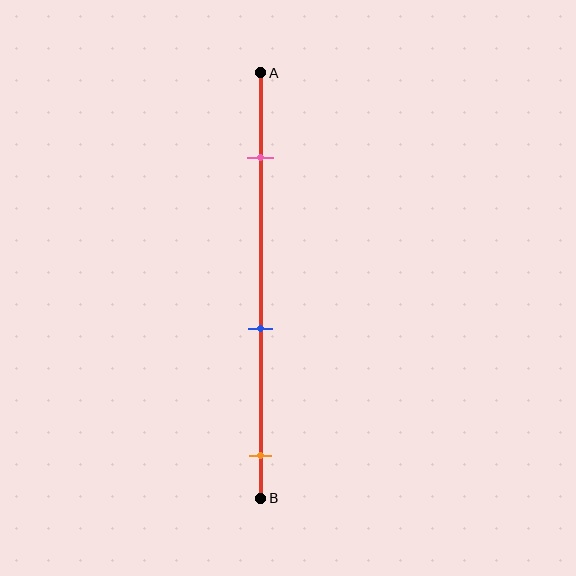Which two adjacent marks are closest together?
The blue and orange marks are the closest adjacent pair.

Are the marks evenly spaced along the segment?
Yes, the marks are approximately evenly spaced.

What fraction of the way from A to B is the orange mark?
The orange mark is approximately 90% (0.9) of the way from A to B.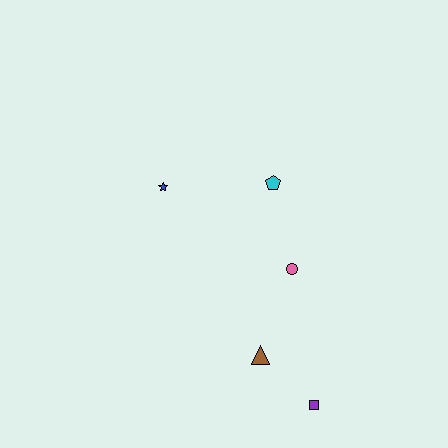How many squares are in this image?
There is 1 square.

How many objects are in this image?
There are 5 objects.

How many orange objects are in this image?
There are no orange objects.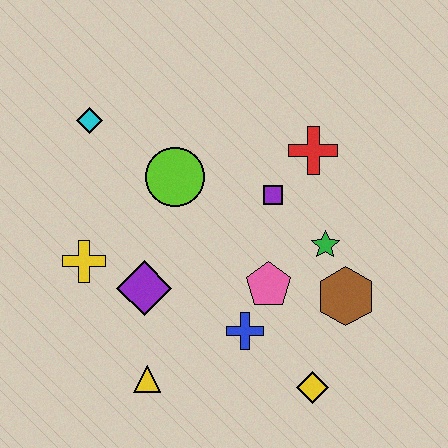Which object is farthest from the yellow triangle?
The red cross is farthest from the yellow triangle.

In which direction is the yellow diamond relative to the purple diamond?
The yellow diamond is to the right of the purple diamond.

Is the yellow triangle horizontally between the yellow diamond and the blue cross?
No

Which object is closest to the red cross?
The purple square is closest to the red cross.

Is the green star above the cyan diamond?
No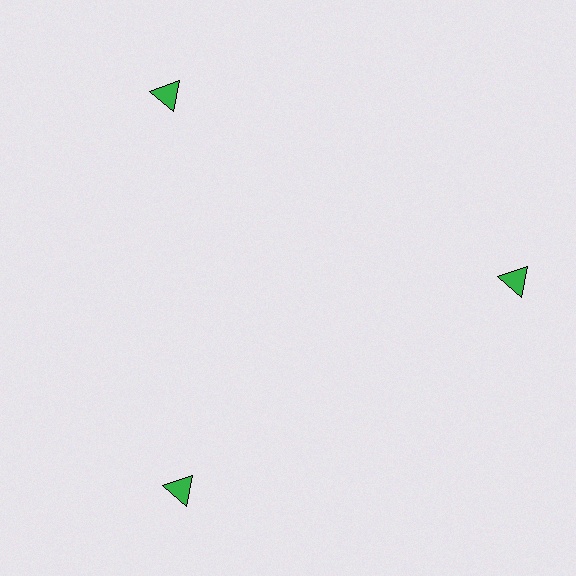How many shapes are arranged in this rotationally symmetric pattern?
There are 3 shapes, arranged in 3 groups of 1.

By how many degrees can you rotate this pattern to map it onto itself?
The pattern maps onto itself every 120 degrees of rotation.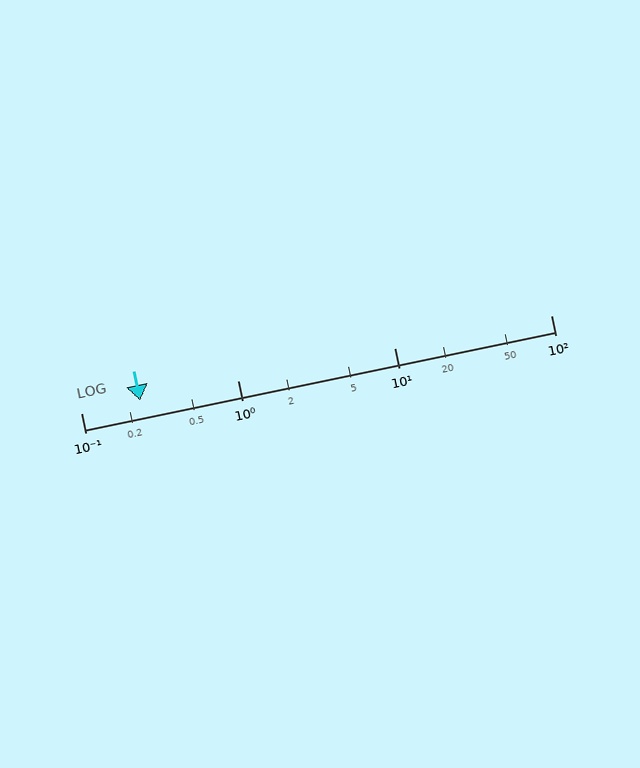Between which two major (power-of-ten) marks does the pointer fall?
The pointer is between 0.1 and 1.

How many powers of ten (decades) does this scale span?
The scale spans 3 decades, from 0.1 to 100.